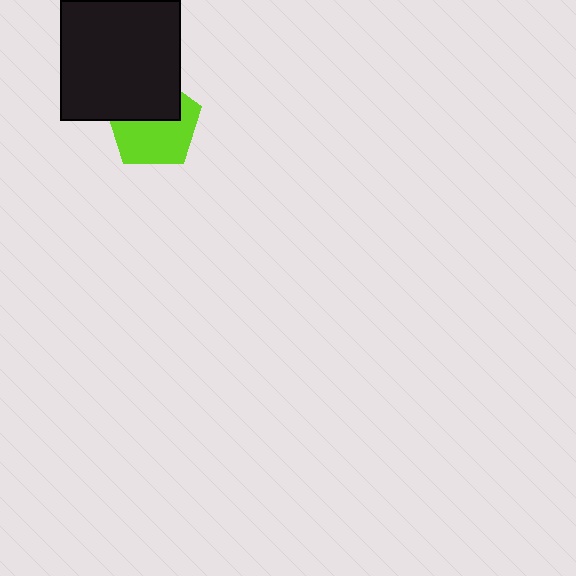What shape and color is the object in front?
The object in front is a black square.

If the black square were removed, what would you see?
You would see the complete lime pentagon.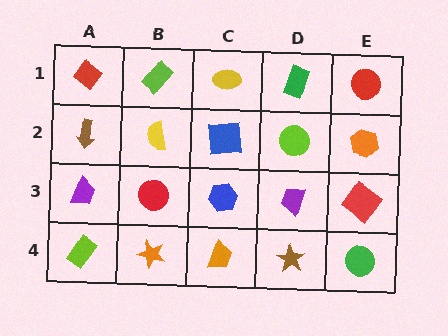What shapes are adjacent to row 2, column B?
A lime rectangle (row 1, column B), a red circle (row 3, column B), a brown arrow (row 2, column A), a blue square (row 2, column C).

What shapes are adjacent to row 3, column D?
A lime circle (row 2, column D), a brown star (row 4, column D), a blue hexagon (row 3, column C), a red diamond (row 3, column E).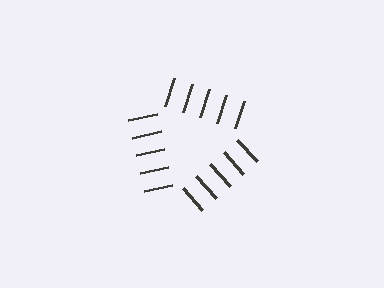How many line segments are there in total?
15 — 5 along each of the 3 edges.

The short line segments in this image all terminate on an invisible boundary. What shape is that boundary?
An illusory triangle — the line segments terminate on its edges but no continuous stroke is drawn.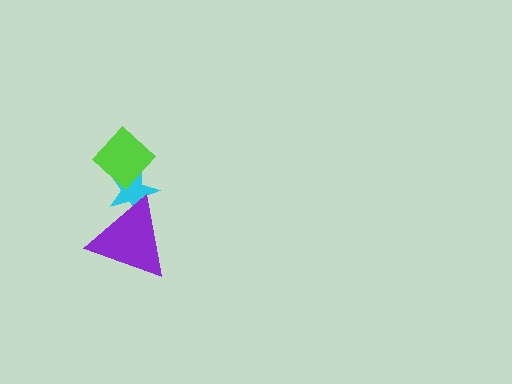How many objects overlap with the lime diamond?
1 object overlaps with the lime diamond.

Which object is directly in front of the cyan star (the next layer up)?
The lime diamond is directly in front of the cyan star.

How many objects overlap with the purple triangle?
1 object overlaps with the purple triangle.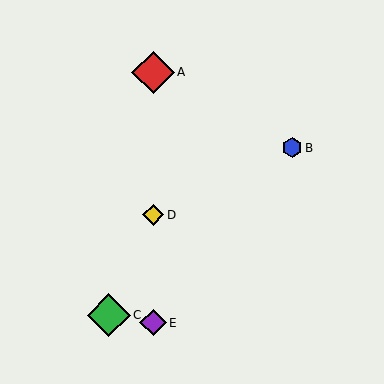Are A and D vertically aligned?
Yes, both are at x≈153.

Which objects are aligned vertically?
Objects A, D, E are aligned vertically.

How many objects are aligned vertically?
3 objects (A, D, E) are aligned vertically.